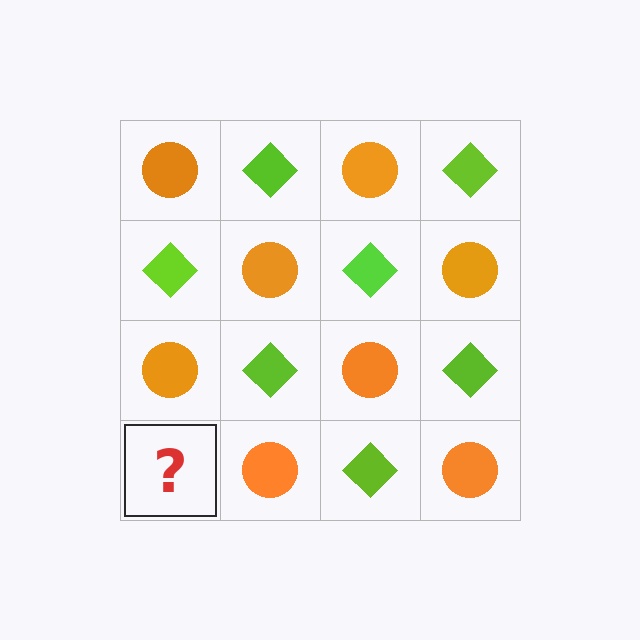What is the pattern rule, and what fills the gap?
The rule is that it alternates orange circle and lime diamond in a checkerboard pattern. The gap should be filled with a lime diamond.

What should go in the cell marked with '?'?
The missing cell should contain a lime diamond.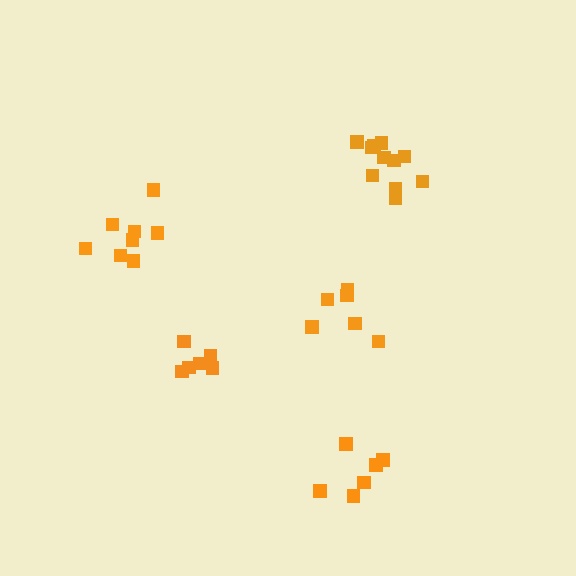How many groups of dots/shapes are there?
There are 5 groups.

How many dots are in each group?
Group 1: 11 dots, Group 2: 7 dots, Group 3: 8 dots, Group 4: 6 dots, Group 5: 6 dots (38 total).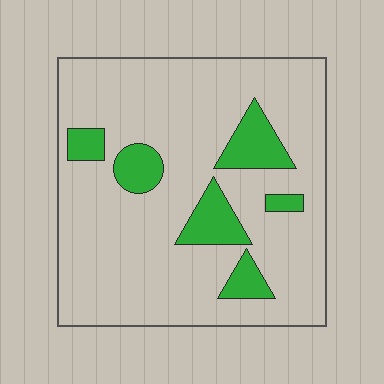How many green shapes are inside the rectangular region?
6.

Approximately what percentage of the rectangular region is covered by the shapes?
Approximately 15%.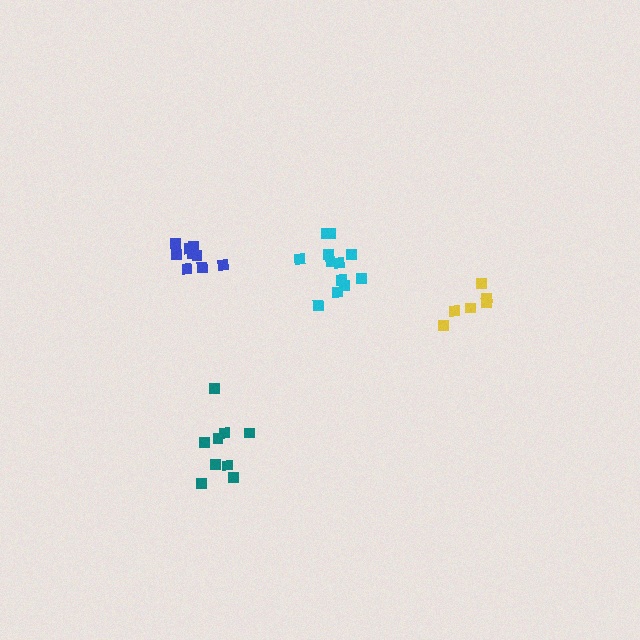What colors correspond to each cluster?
The clusters are colored: yellow, teal, blue, cyan.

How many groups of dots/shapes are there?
There are 4 groups.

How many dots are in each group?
Group 1: 6 dots, Group 2: 9 dots, Group 3: 10 dots, Group 4: 12 dots (37 total).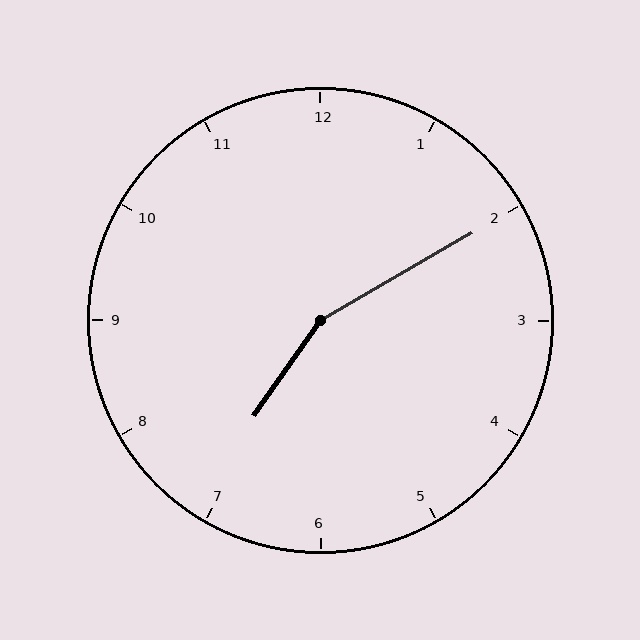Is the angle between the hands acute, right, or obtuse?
It is obtuse.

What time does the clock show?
7:10.